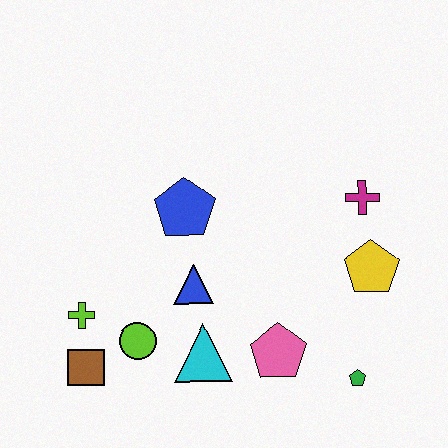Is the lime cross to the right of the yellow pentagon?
No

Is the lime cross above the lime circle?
Yes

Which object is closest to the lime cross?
The brown square is closest to the lime cross.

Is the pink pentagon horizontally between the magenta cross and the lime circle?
Yes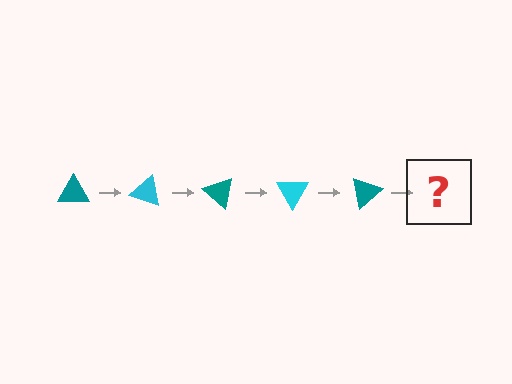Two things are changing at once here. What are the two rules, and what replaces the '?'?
The two rules are that it rotates 20 degrees each step and the color cycles through teal and cyan. The '?' should be a cyan triangle, rotated 100 degrees from the start.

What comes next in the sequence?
The next element should be a cyan triangle, rotated 100 degrees from the start.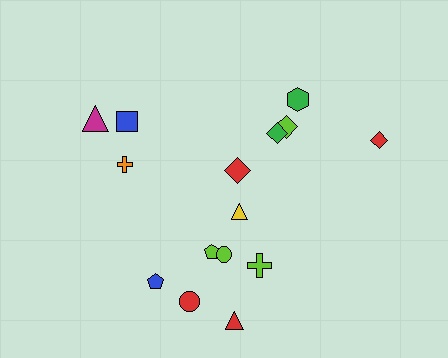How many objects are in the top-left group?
There are 3 objects.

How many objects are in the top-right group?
There are 5 objects.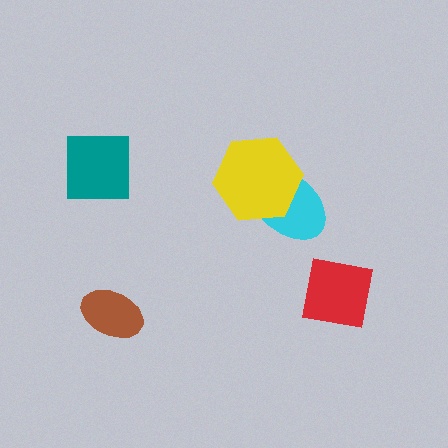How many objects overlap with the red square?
0 objects overlap with the red square.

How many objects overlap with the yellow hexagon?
1 object overlaps with the yellow hexagon.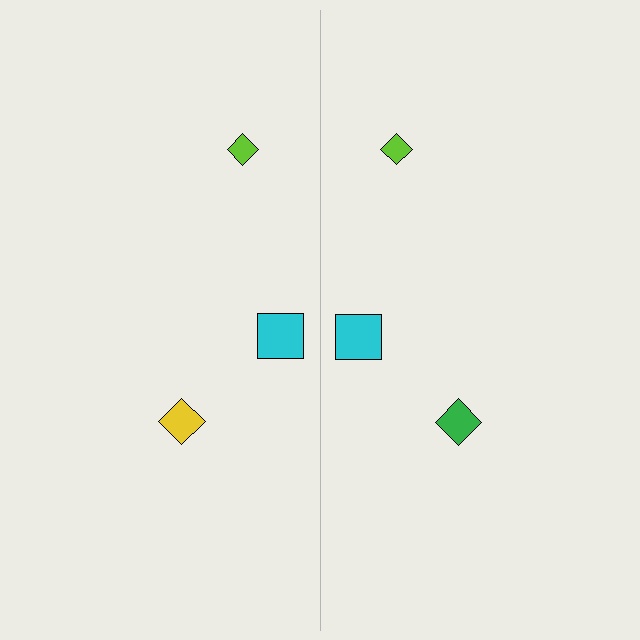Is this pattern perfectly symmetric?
No, the pattern is not perfectly symmetric. The green diamond on the right side breaks the symmetry — its mirror counterpart is yellow.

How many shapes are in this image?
There are 6 shapes in this image.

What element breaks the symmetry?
The green diamond on the right side breaks the symmetry — its mirror counterpart is yellow.